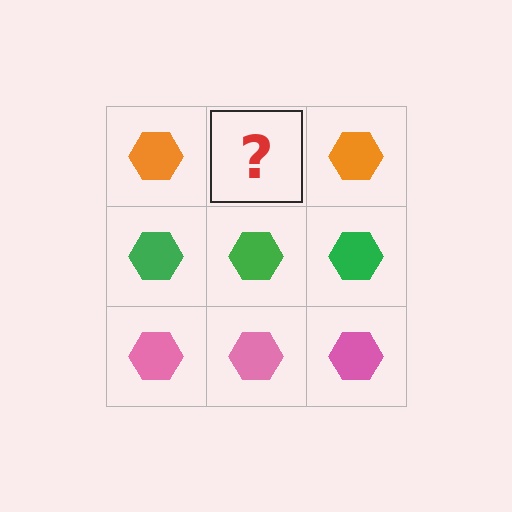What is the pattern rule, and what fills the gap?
The rule is that each row has a consistent color. The gap should be filled with an orange hexagon.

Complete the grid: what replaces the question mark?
The question mark should be replaced with an orange hexagon.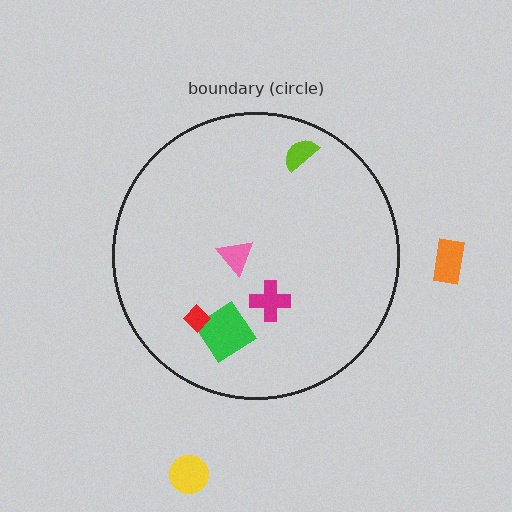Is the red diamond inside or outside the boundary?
Inside.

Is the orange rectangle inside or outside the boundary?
Outside.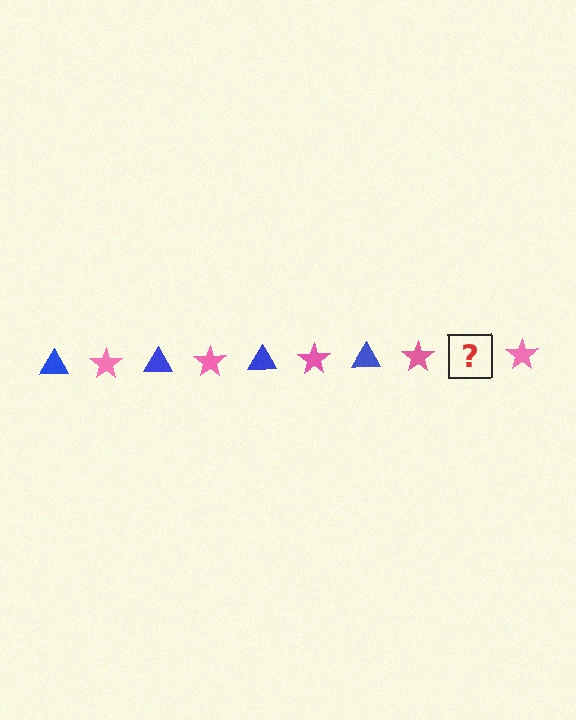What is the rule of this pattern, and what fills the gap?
The rule is that the pattern alternates between blue triangle and pink star. The gap should be filled with a blue triangle.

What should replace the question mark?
The question mark should be replaced with a blue triangle.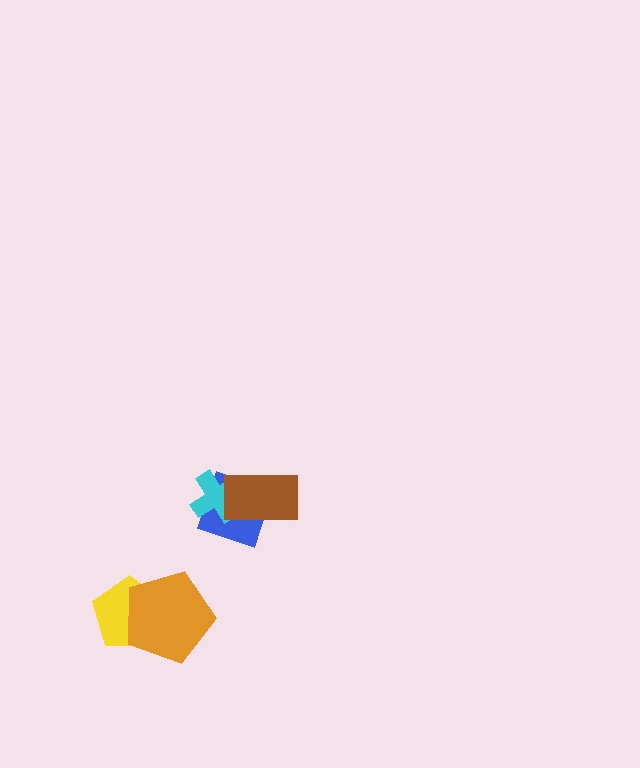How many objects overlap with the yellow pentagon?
1 object overlaps with the yellow pentagon.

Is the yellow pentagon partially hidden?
Yes, it is partially covered by another shape.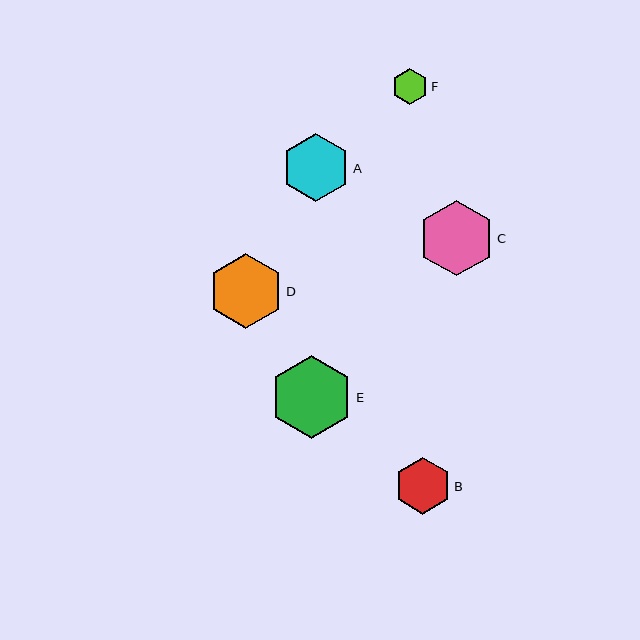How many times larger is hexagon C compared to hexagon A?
Hexagon C is approximately 1.1 times the size of hexagon A.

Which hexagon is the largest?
Hexagon E is the largest with a size of approximately 83 pixels.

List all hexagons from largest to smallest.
From largest to smallest: E, C, D, A, B, F.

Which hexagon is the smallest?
Hexagon F is the smallest with a size of approximately 36 pixels.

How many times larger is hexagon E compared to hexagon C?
Hexagon E is approximately 1.1 times the size of hexagon C.